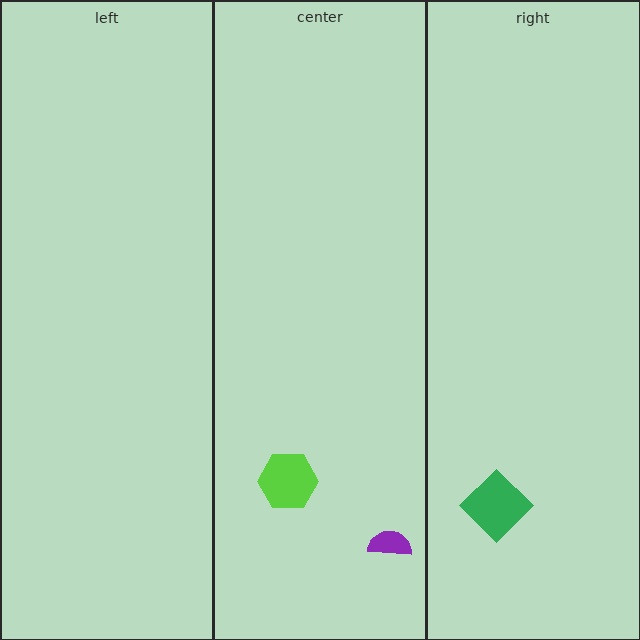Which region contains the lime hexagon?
The center region.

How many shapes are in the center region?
2.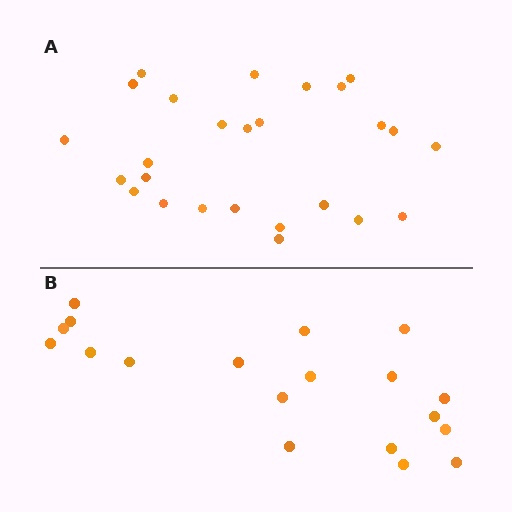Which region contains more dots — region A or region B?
Region A (the top region) has more dots.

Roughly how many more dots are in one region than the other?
Region A has roughly 8 or so more dots than region B.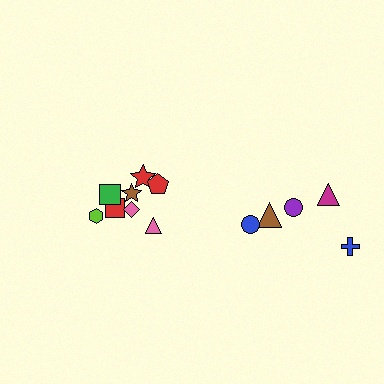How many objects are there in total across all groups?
There are 13 objects.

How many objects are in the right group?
There are 5 objects.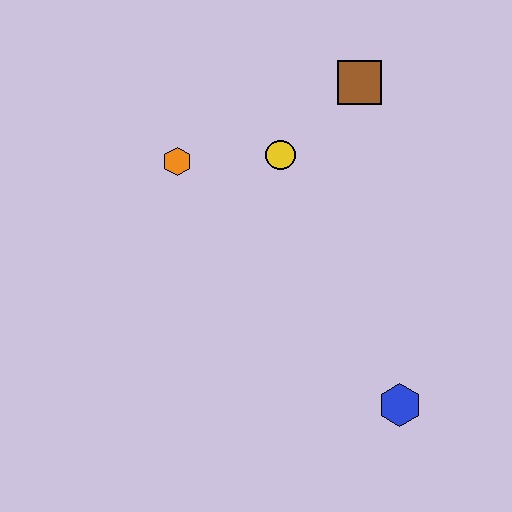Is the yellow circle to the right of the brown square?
No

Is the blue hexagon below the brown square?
Yes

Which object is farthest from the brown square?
The blue hexagon is farthest from the brown square.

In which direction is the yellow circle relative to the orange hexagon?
The yellow circle is to the right of the orange hexagon.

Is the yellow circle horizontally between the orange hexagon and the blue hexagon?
Yes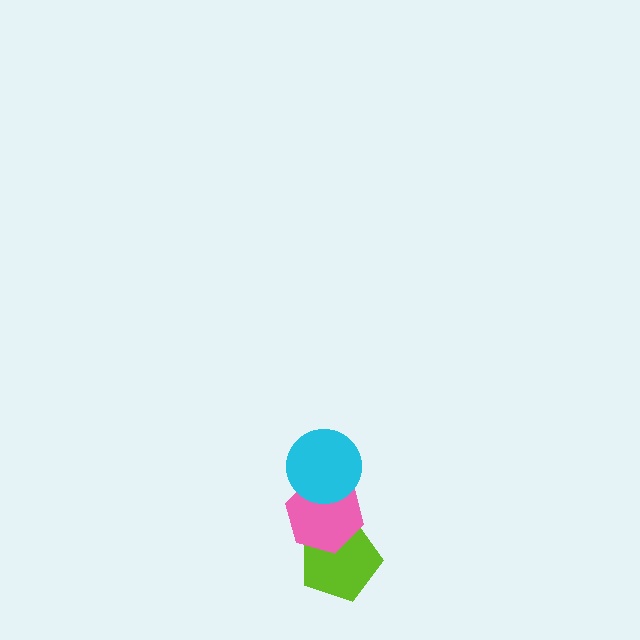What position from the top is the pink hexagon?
The pink hexagon is 2nd from the top.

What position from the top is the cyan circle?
The cyan circle is 1st from the top.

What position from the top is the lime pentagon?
The lime pentagon is 3rd from the top.